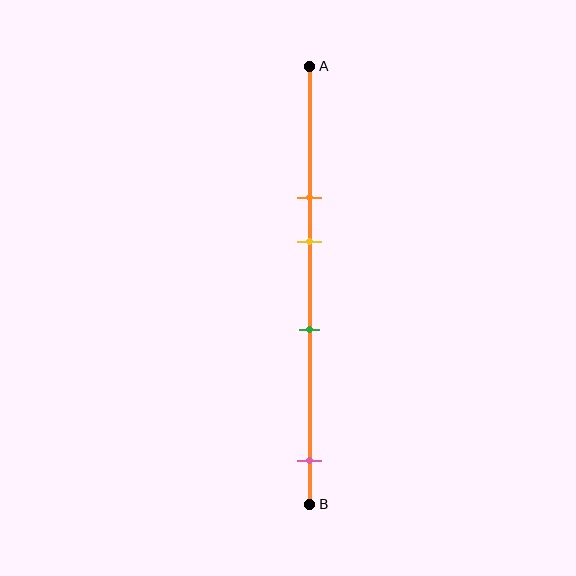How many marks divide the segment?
There are 4 marks dividing the segment.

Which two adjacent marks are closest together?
The orange and yellow marks are the closest adjacent pair.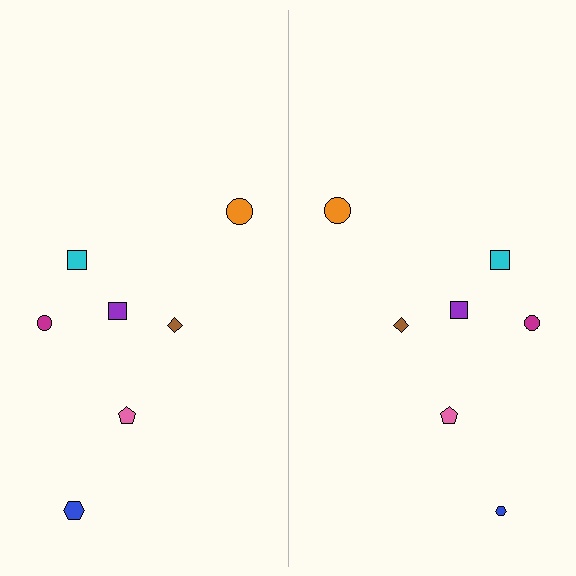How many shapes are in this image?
There are 14 shapes in this image.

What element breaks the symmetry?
The blue hexagon on the right side has a different size than its mirror counterpart.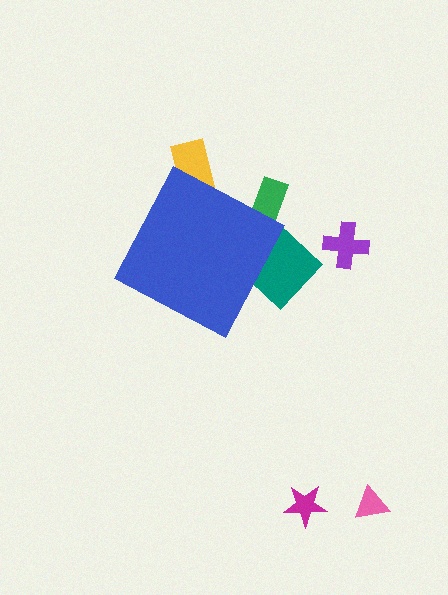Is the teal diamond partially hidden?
Yes, the teal diamond is partially hidden behind the blue diamond.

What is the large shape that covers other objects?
A blue diamond.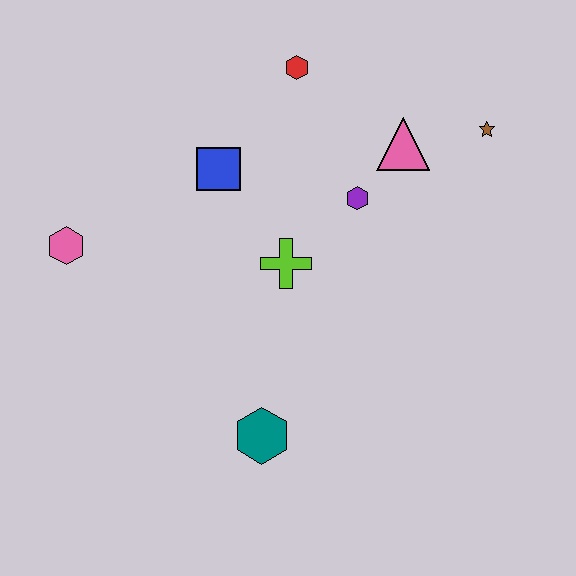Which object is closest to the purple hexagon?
The pink triangle is closest to the purple hexagon.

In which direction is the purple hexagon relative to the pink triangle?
The purple hexagon is below the pink triangle.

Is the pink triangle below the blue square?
No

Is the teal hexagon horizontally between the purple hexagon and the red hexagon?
No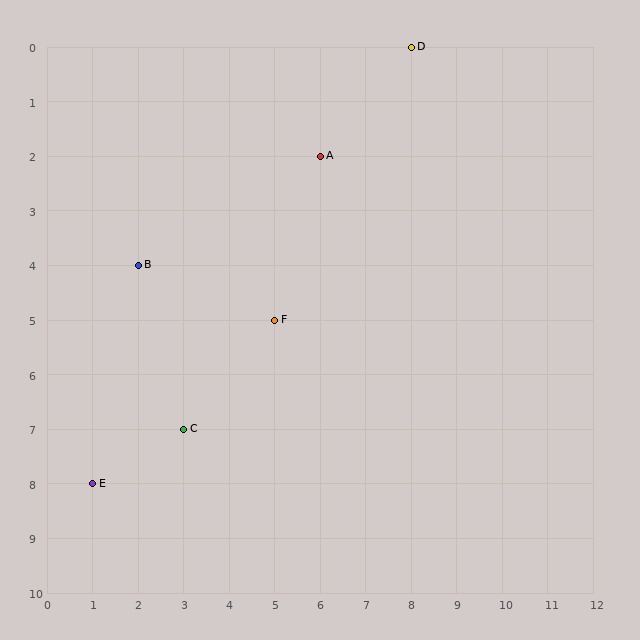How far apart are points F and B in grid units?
Points F and B are 3 columns and 1 row apart (about 3.2 grid units diagonally).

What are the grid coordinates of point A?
Point A is at grid coordinates (6, 2).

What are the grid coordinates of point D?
Point D is at grid coordinates (8, 0).